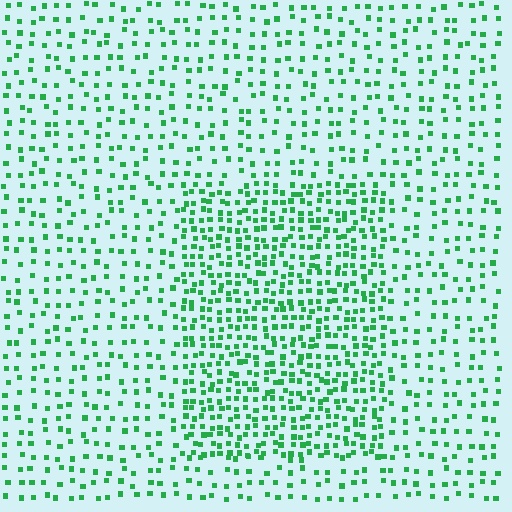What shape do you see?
I see a rectangle.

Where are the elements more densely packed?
The elements are more densely packed inside the rectangle boundary.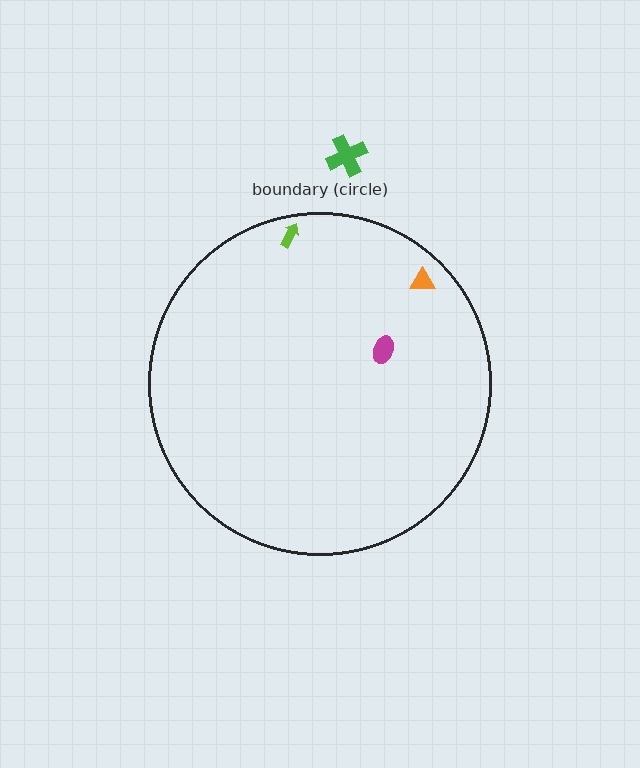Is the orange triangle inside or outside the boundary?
Inside.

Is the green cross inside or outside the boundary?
Outside.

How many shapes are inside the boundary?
3 inside, 1 outside.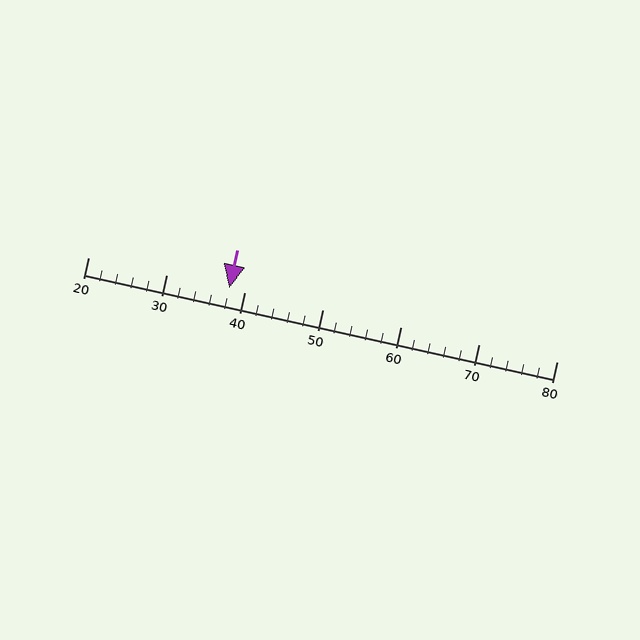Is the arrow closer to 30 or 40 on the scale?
The arrow is closer to 40.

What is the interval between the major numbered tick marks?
The major tick marks are spaced 10 units apart.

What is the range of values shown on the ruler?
The ruler shows values from 20 to 80.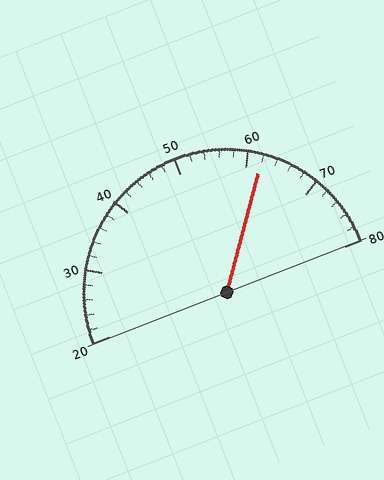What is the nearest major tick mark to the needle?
The nearest major tick mark is 60.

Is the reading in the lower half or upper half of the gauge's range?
The reading is in the upper half of the range (20 to 80).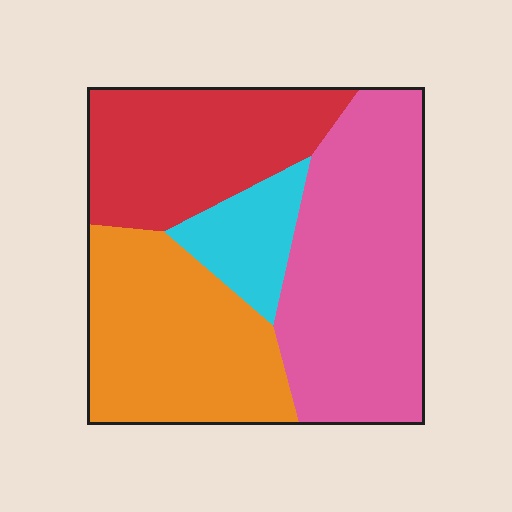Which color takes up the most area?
Pink, at roughly 35%.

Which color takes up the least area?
Cyan, at roughly 10%.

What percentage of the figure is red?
Red takes up between a sixth and a third of the figure.